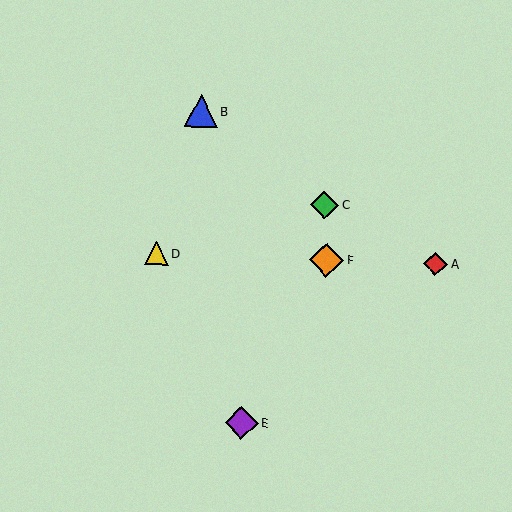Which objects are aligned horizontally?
Objects A, D, F are aligned horizontally.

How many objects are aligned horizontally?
3 objects (A, D, F) are aligned horizontally.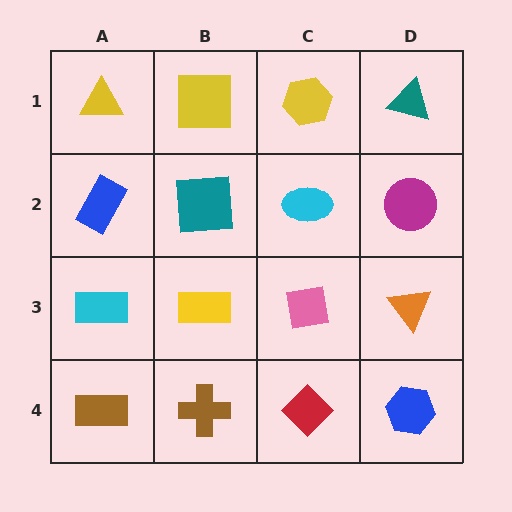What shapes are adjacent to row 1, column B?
A teal square (row 2, column B), a yellow triangle (row 1, column A), a yellow hexagon (row 1, column C).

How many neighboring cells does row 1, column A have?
2.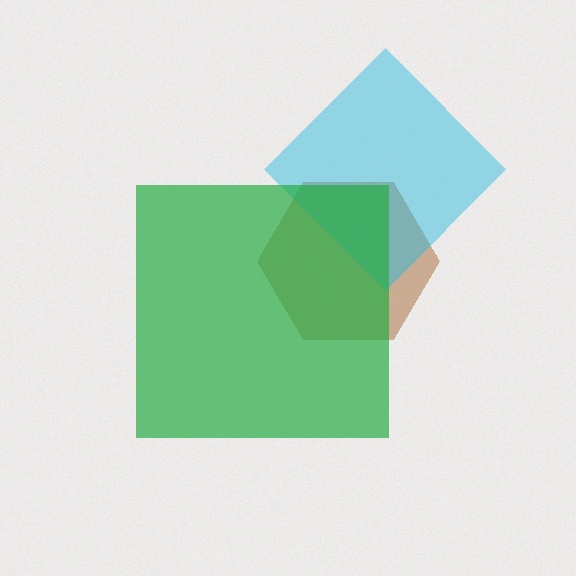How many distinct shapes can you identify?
There are 3 distinct shapes: a brown hexagon, a cyan diamond, a green square.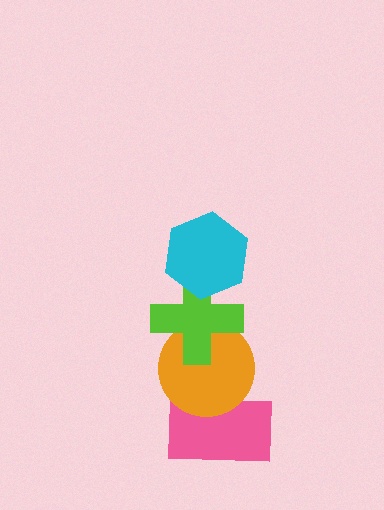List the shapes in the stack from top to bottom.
From top to bottom: the cyan hexagon, the lime cross, the orange circle, the pink rectangle.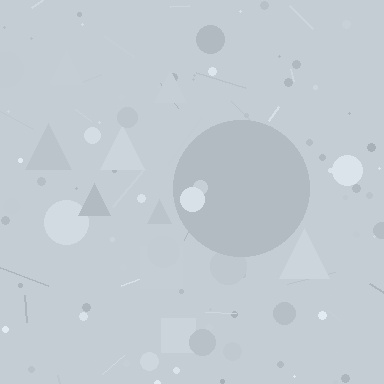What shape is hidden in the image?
A circle is hidden in the image.